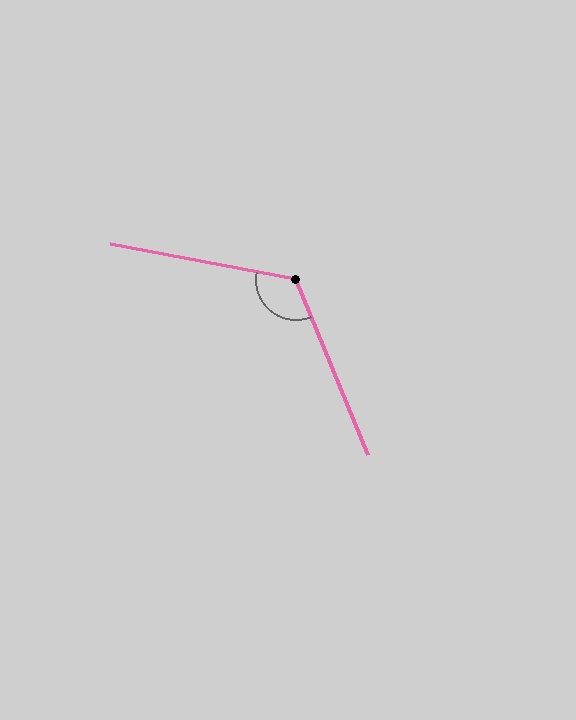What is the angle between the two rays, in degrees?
Approximately 123 degrees.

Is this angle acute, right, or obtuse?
It is obtuse.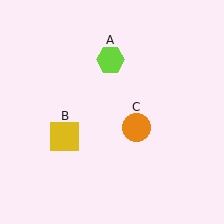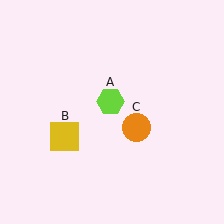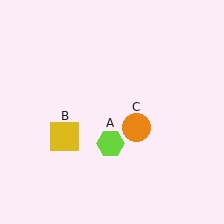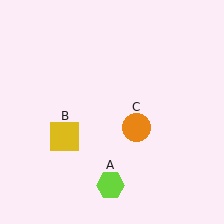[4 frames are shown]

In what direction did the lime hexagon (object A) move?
The lime hexagon (object A) moved down.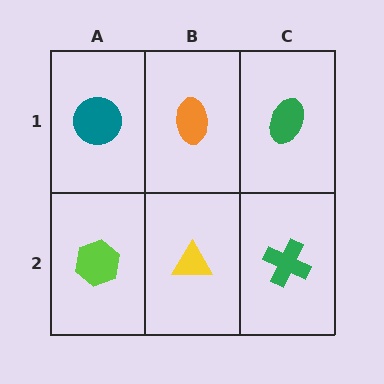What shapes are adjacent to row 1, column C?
A green cross (row 2, column C), an orange ellipse (row 1, column B).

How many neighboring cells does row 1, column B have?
3.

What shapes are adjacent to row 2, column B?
An orange ellipse (row 1, column B), a lime hexagon (row 2, column A), a green cross (row 2, column C).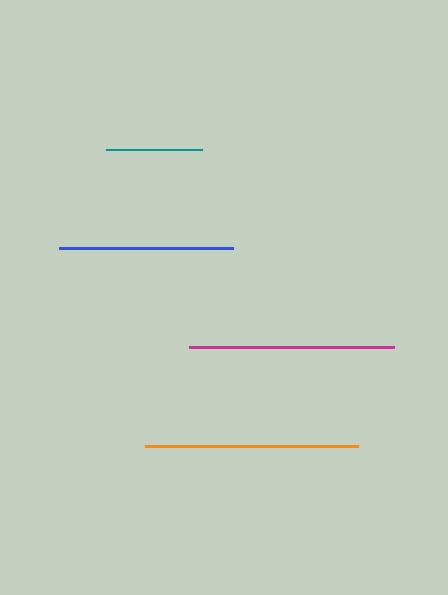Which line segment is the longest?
The orange line is the longest at approximately 213 pixels.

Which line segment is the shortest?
The teal line is the shortest at approximately 96 pixels.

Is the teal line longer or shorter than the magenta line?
The magenta line is longer than the teal line.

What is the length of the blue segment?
The blue segment is approximately 173 pixels long.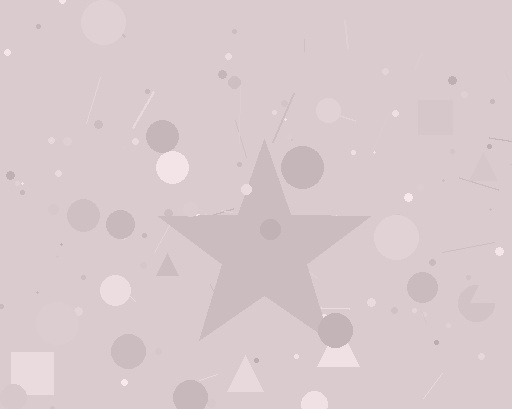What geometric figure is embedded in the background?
A star is embedded in the background.